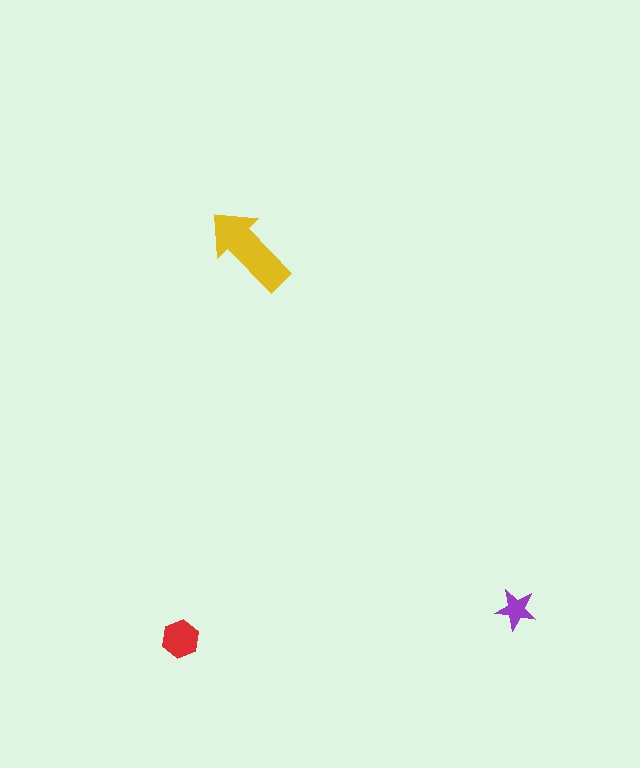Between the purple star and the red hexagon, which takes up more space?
The red hexagon.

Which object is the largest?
The yellow arrow.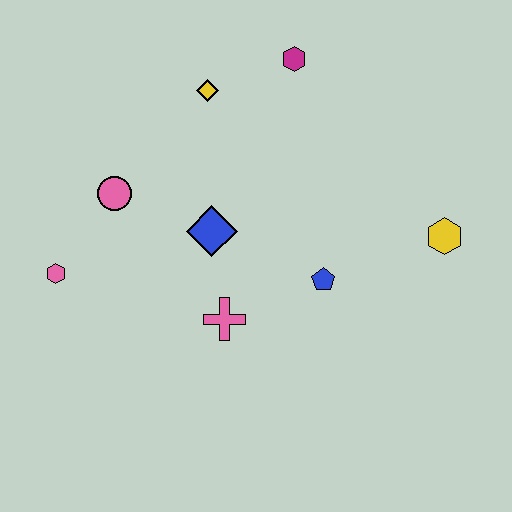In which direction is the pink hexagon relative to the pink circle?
The pink hexagon is below the pink circle.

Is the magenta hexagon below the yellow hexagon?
No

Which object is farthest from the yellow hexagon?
The pink hexagon is farthest from the yellow hexagon.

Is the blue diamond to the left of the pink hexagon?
No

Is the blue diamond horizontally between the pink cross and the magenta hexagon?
No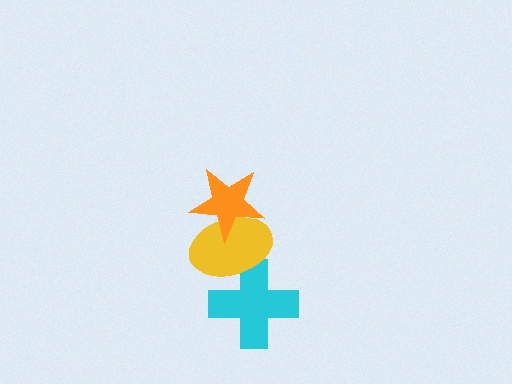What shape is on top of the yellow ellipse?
The orange star is on top of the yellow ellipse.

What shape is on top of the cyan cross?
The yellow ellipse is on top of the cyan cross.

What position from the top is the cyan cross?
The cyan cross is 3rd from the top.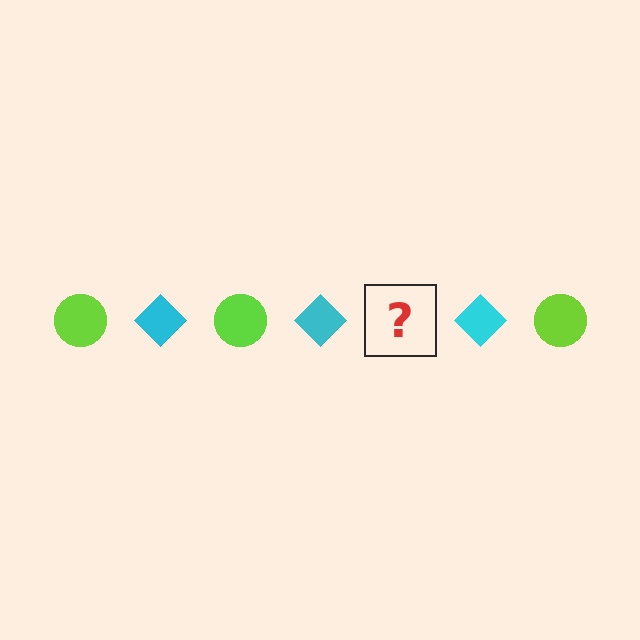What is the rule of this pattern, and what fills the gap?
The rule is that the pattern alternates between lime circle and cyan diamond. The gap should be filled with a lime circle.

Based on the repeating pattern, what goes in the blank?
The blank should be a lime circle.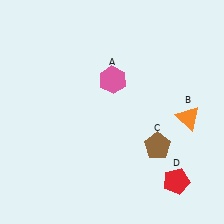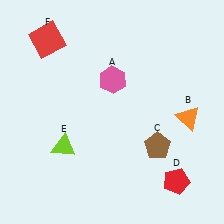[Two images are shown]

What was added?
A lime triangle (E), a red square (F) were added in Image 2.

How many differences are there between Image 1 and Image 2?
There are 2 differences between the two images.